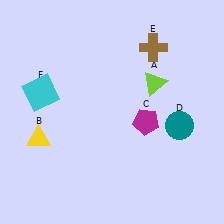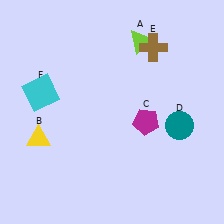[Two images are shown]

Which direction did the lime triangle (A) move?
The lime triangle (A) moved up.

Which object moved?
The lime triangle (A) moved up.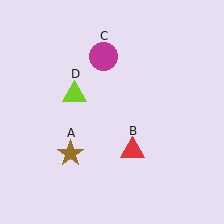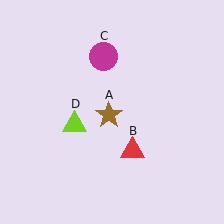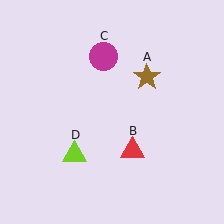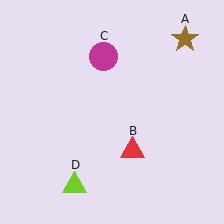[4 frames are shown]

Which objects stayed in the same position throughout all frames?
Red triangle (object B) and magenta circle (object C) remained stationary.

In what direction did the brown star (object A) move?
The brown star (object A) moved up and to the right.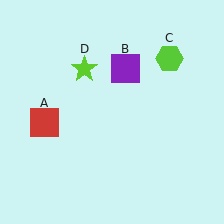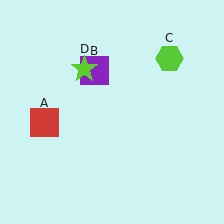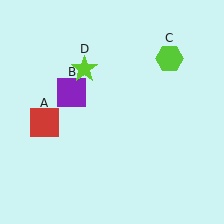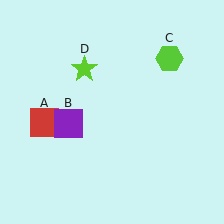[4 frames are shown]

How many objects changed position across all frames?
1 object changed position: purple square (object B).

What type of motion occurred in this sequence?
The purple square (object B) rotated counterclockwise around the center of the scene.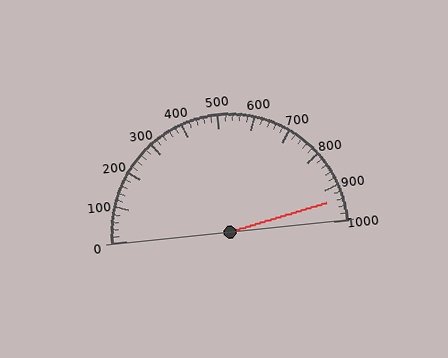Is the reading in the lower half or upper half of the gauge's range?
The reading is in the upper half of the range (0 to 1000).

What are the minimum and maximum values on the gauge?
The gauge ranges from 0 to 1000.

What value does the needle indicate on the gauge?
The needle indicates approximately 940.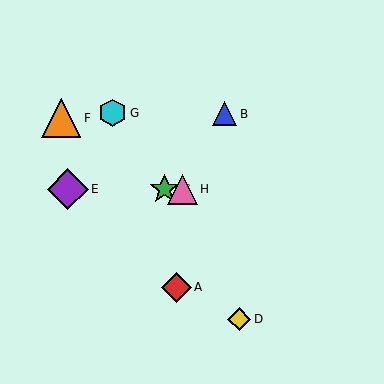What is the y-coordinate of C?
Object C is at y≈189.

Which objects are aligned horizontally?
Objects C, E, H are aligned horizontally.